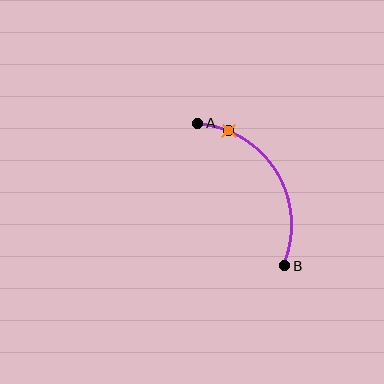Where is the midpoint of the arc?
The arc midpoint is the point on the curve farthest from the straight line joining A and B. It sits to the right of that line.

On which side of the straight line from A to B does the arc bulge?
The arc bulges to the right of the straight line connecting A and B.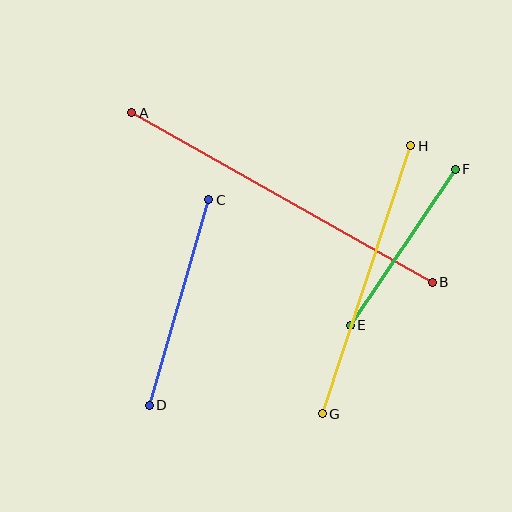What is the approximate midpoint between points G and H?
The midpoint is at approximately (367, 280) pixels.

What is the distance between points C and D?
The distance is approximately 214 pixels.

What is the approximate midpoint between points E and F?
The midpoint is at approximately (403, 247) pixels.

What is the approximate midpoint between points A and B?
The midpoint is at approximately (282, 198) pixels.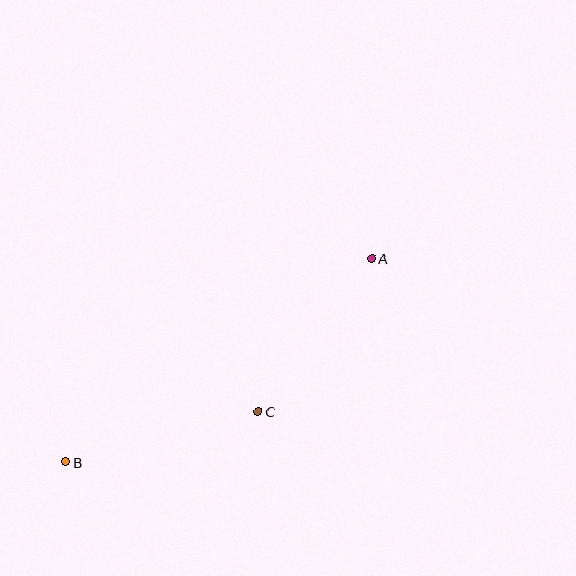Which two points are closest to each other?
Points A and C are closest to each other.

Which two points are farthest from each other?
Points A and B are farthest from each other.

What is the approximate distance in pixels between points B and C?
The distance between B and C is approximately 199 pixels.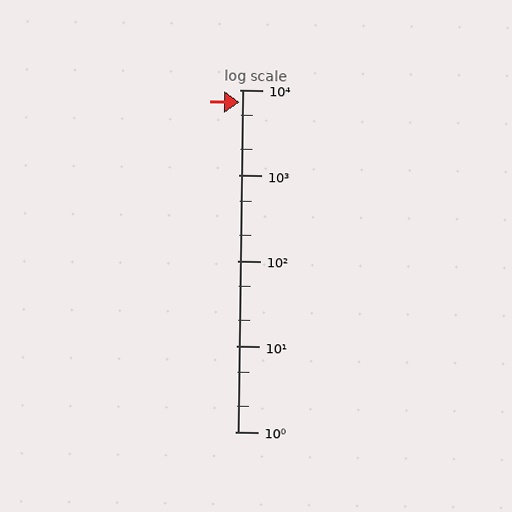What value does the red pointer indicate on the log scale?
The pointer indicates approximately 7200.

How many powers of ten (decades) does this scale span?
The scale spans 4 decades, from 1 to 10000.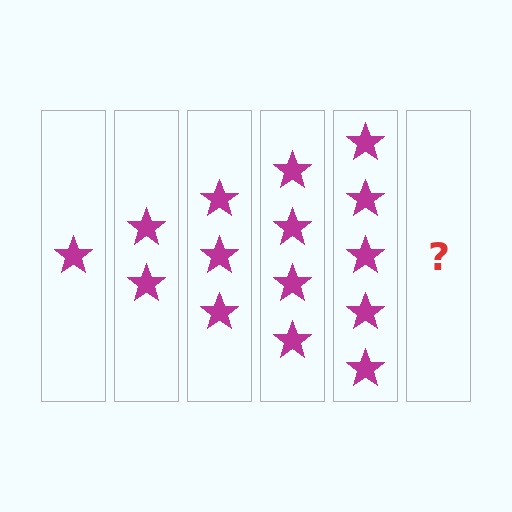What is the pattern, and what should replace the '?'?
The pattern is that each step adds one more star. The '?' should be 6 stars.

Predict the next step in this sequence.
The next step is 6 stars.